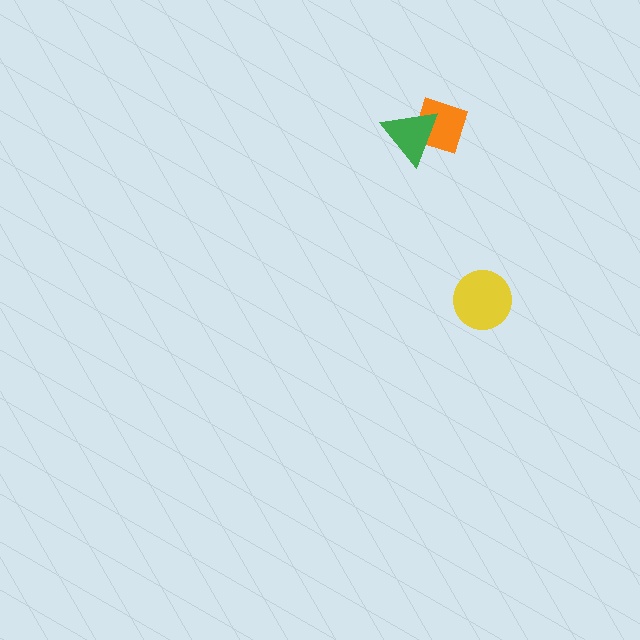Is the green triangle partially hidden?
No, no other shape covers it.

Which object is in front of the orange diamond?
The green triangle is in front of the orange diamond.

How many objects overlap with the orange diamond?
1 object overlaps with the orange diamond.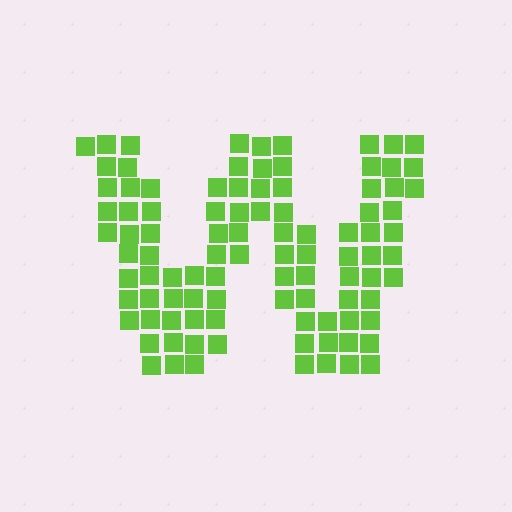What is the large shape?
The large shape is the letter W.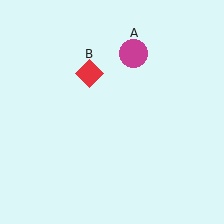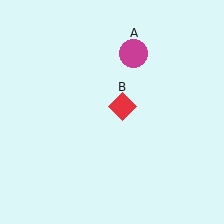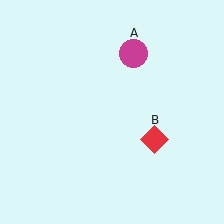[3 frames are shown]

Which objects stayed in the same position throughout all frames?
Magenta circle (object A) remained stationary.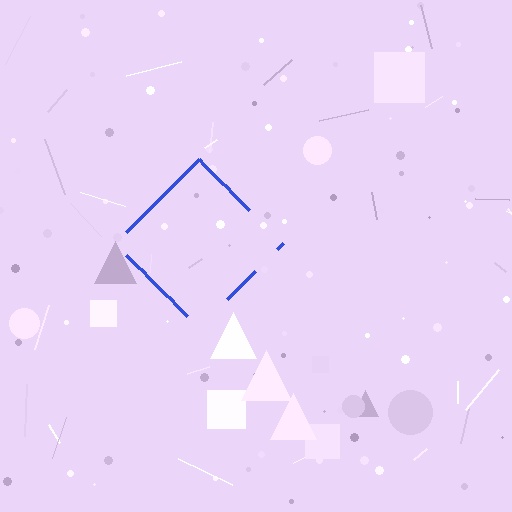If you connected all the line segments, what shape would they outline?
They would outline a diamond.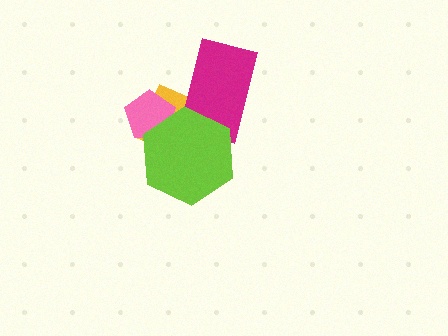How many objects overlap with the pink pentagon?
2 objects overlap with the pink pentagon.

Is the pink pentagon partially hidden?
Yes, it is partially covered by another shape.